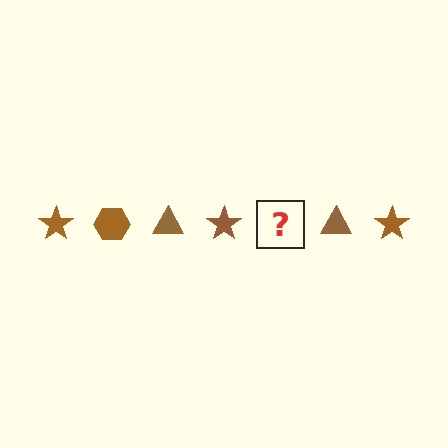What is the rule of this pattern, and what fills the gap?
The rule is that the pattern cycles through star, hexagon, triangle shapes in brown. The gap should be filled with a brown hexagon.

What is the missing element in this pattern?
The missing element is a brown hexagon.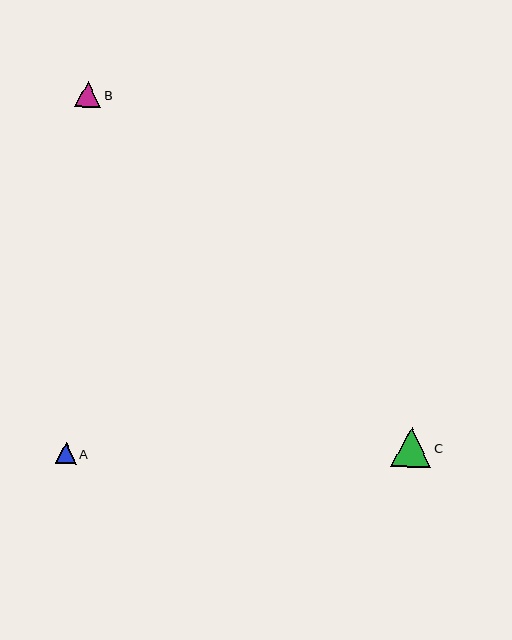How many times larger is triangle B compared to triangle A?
Triangle B is approximately 1.3 times the size of triangle A.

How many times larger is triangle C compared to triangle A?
Triangle C is approximately 1.9 times the size of triangle A.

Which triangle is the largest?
Triangle C is the largest with a size of approximately 40 pixels.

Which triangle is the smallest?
Triangle A is the smallest with a size of approximately 21 pixels.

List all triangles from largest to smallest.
From largest to smallest: C, B, A.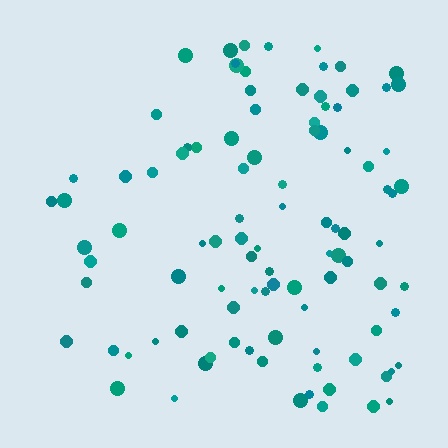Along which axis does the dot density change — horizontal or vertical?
Horizontal.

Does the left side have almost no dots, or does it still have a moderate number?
Still a moderate number, just noticeably fewer than the right.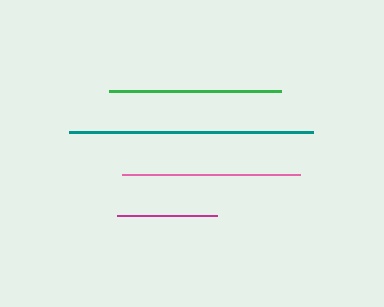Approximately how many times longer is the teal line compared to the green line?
The teal line is approximately 1.4 times the length of the green line.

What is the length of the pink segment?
The pink segment is approximately 177 pixels long.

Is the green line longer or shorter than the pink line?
The pink line is longer than the green line.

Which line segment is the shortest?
The magenta line is the shortest at approximately 100 pixels.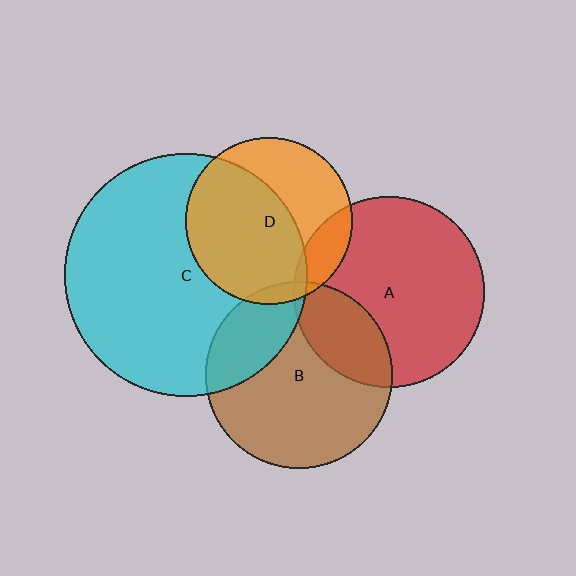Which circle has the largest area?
Circle C (cyan).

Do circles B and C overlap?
Yes.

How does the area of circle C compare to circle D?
Approximately 2.1 times.